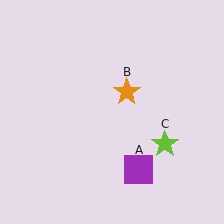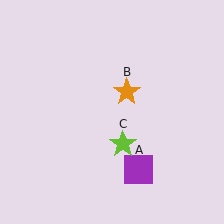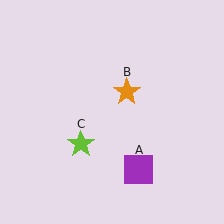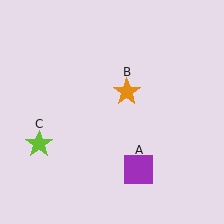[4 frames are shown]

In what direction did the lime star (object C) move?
The lime star (object C) moved left.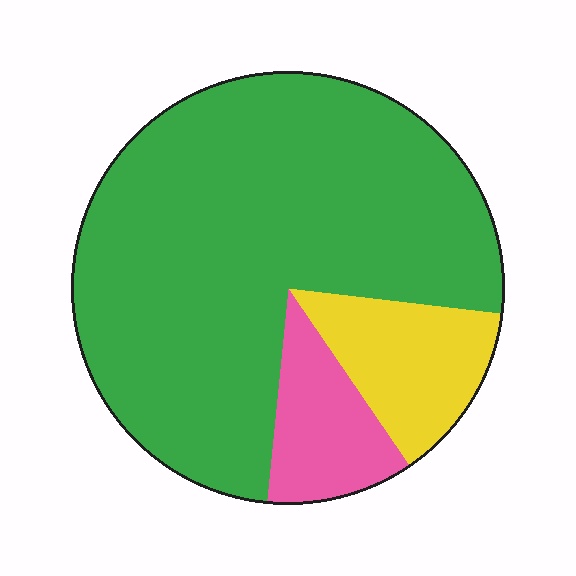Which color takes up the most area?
Green, at roughly 75%.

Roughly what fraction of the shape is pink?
Pink takes up about one tenth (1/10) of the shape.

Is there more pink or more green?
Green.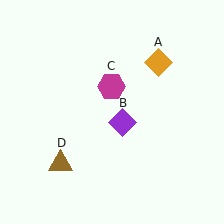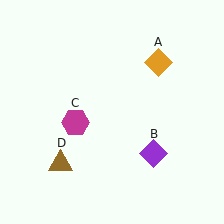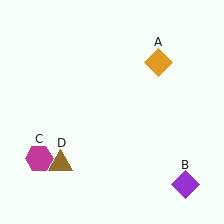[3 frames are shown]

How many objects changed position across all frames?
2 objects changed position: purple diamond (object B), magenta hexagon (object C).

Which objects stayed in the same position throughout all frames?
Orange diamond (object A) and brown triangle (object D) remained stationary.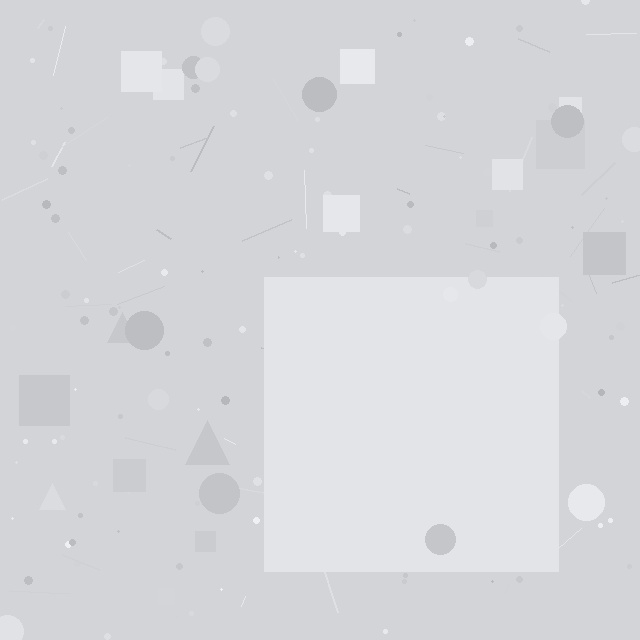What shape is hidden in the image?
A square is hidden in the image.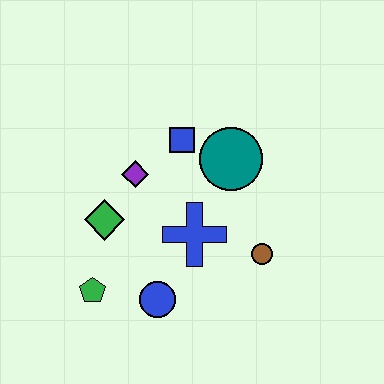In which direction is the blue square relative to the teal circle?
The blue square is to the left of the teal circle.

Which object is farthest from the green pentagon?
The teal circle is farthest from the green pentagon.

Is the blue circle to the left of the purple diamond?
No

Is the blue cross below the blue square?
Yes